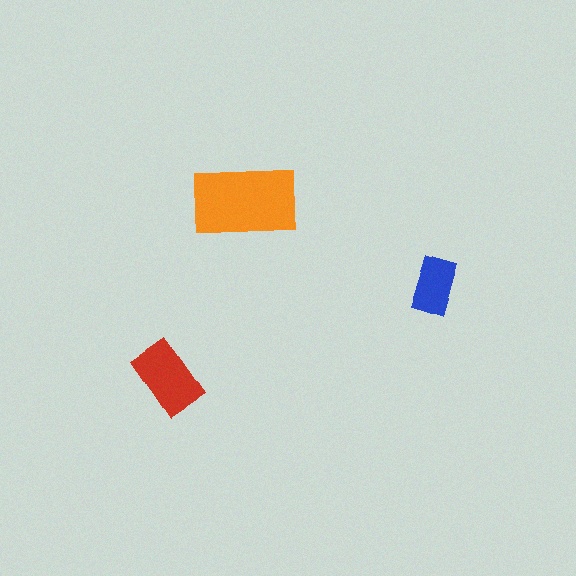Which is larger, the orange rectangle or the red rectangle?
The orange one.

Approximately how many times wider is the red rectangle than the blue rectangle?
About 1.5 times wider.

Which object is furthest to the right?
The blue rectangle is rightmost.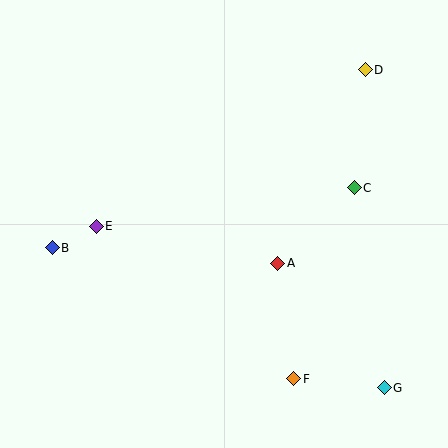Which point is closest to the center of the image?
Point A at (278, 263) is closest to the center.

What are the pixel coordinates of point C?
Point C is at (354, 188).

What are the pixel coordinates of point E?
Point E is at (96, 226).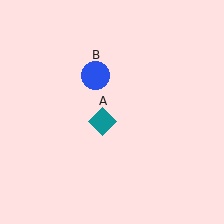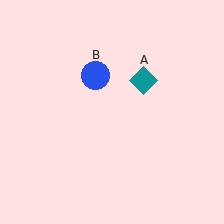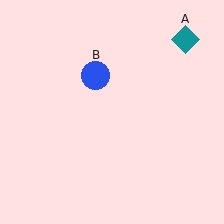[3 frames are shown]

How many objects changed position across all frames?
1 object changed position: teal diamond (object A).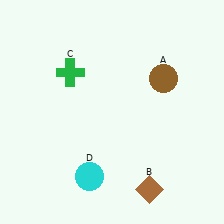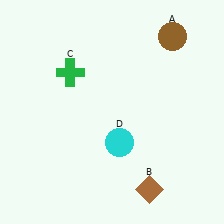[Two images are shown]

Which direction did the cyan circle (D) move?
The cyan circle (D) moved up.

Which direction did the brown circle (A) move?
The brown circle (A) moved up.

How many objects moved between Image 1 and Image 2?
2 objects moved between the two images.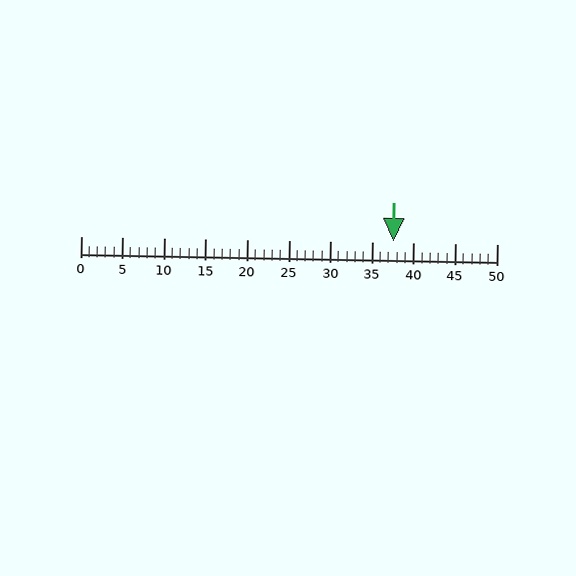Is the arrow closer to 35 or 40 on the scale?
The arrow is closer to 40.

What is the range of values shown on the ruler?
The ruler shows values from 0 to 50.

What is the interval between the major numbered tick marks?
The major tick marks are spaced 5 units apart.